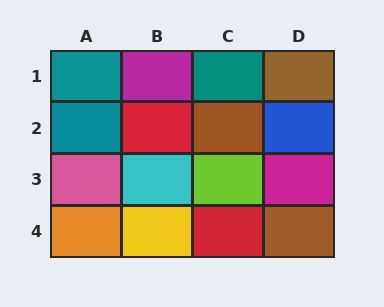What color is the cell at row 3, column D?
Magenta.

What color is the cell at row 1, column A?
Teal.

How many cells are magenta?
2 cells are magenta.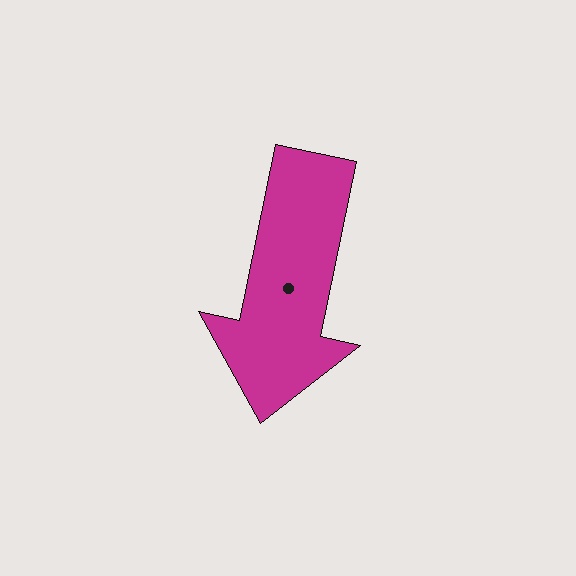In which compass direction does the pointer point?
South.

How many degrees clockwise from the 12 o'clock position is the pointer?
Approximately 192 degrees.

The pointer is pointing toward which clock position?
Roughly 6 o'clock.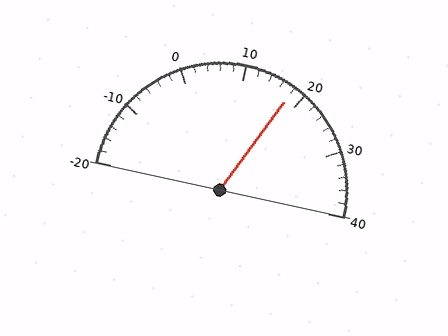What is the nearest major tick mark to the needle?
The nearest major tick mark is 20.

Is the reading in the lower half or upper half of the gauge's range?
The reading is in the upper half of the range (-20 to 40).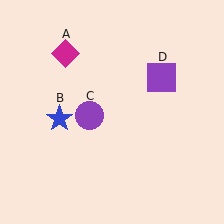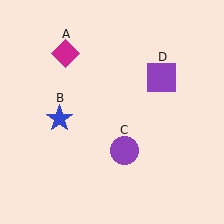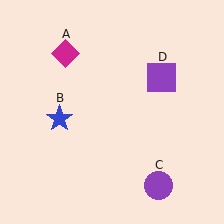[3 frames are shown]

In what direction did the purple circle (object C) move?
The purple circle (object C) moved down and to the right.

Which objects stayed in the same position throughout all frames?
Magenta diamond (object A) and blue star (object B) and purple square (object D) remained stationary.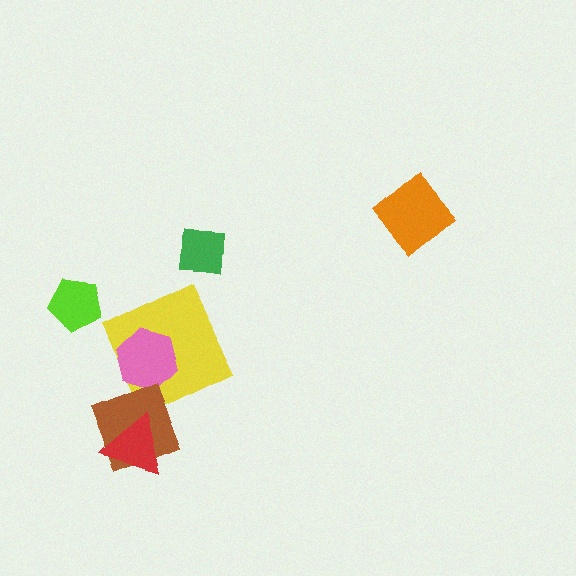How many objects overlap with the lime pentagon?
0 objects overlap with the lime pentagon.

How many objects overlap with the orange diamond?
0 objects overlap with the orange diamond.